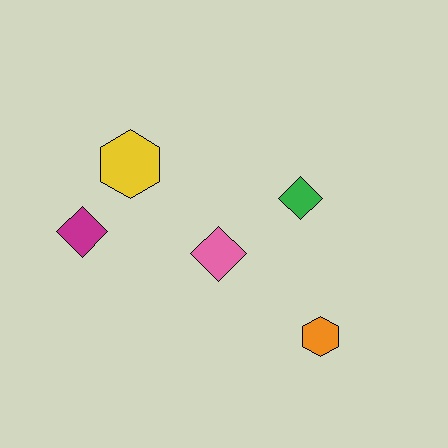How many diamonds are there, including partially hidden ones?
There are 3 diamonds.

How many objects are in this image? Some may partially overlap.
There are 5 objects.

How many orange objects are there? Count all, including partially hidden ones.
There is 1 orange object.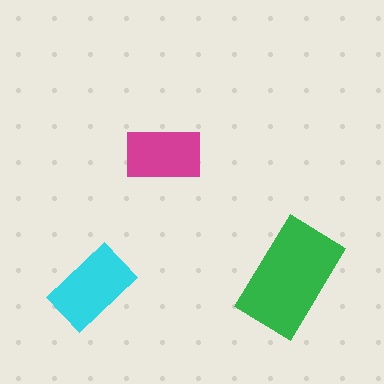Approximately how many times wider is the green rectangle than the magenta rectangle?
About 1.5 times wider.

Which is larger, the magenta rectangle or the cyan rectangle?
The cyan one.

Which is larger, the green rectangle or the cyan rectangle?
The green one.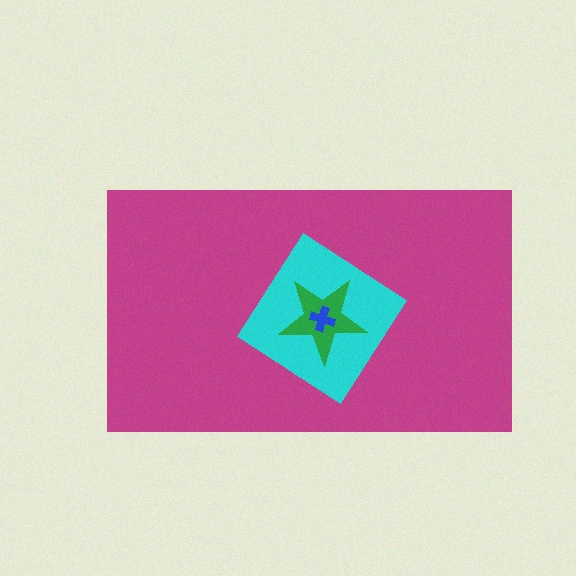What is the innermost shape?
The blue cross.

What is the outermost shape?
The magenta rectangle.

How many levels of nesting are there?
4.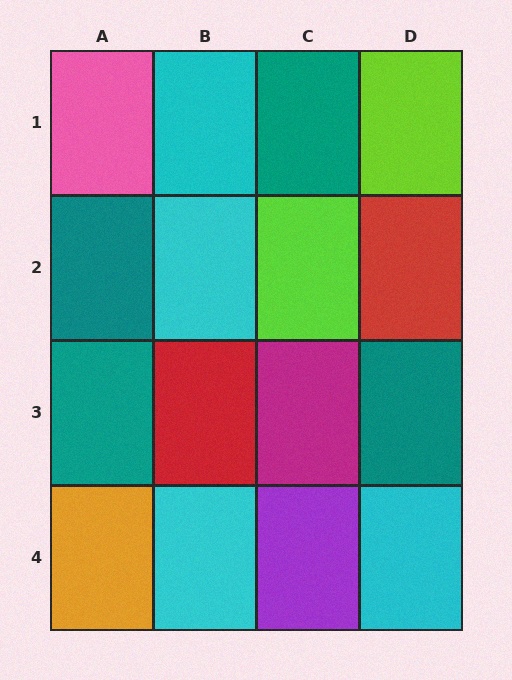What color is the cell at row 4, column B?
Cyan.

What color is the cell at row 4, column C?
Purple.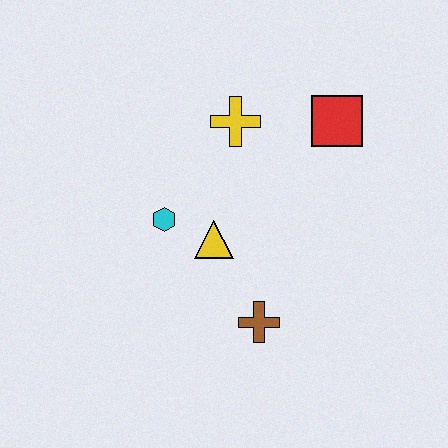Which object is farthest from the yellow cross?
The brown cross is farthest from the yellow cross.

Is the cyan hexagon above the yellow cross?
No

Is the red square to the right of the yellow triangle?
Yes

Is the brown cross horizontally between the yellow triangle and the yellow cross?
No